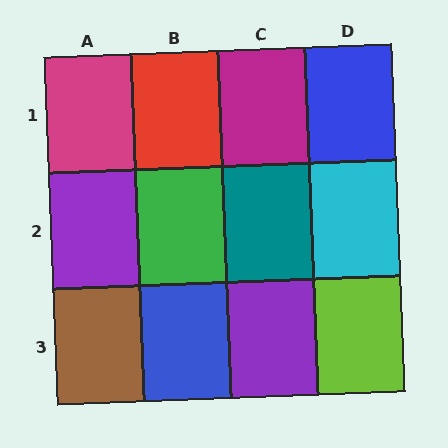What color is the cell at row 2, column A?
Purple.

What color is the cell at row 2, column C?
Teal.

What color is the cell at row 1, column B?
Red.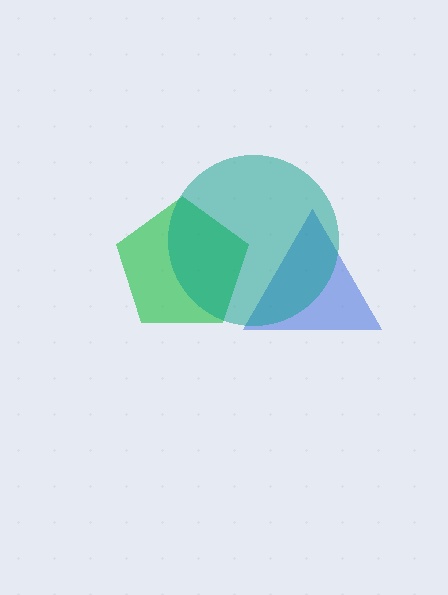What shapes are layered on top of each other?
The layered shapes are: a green pentagon, a blue triangle, a teal circle.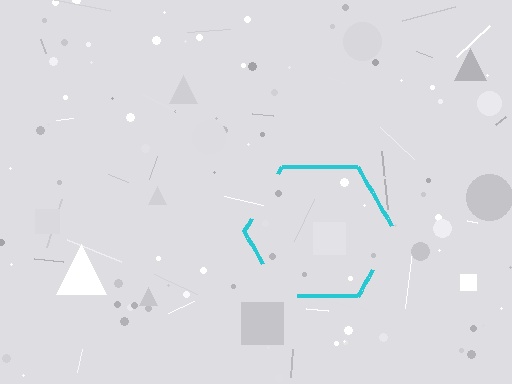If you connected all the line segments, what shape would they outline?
They would outline a hexagon.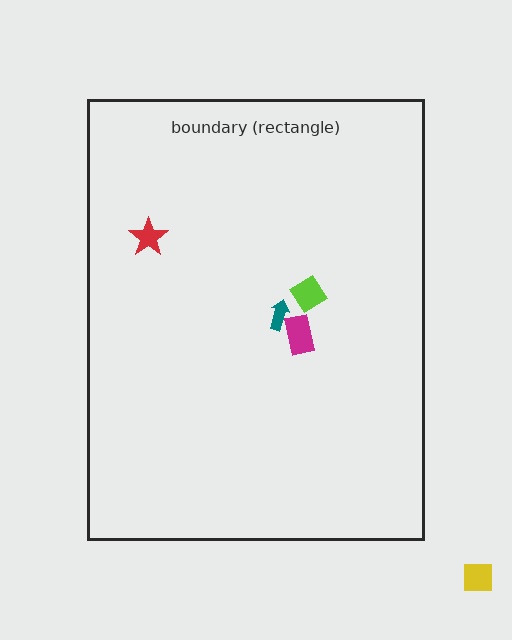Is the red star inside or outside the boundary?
Inside.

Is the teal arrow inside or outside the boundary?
Inside.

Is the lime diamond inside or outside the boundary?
Inside.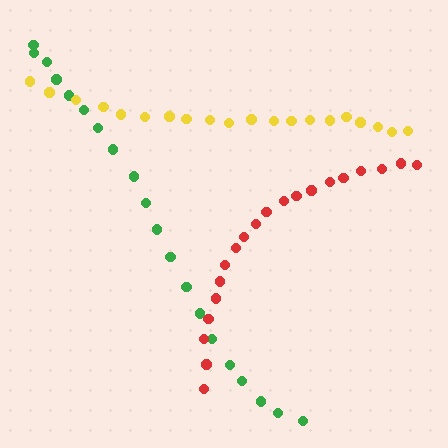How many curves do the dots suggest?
There are 3 distinct paths.